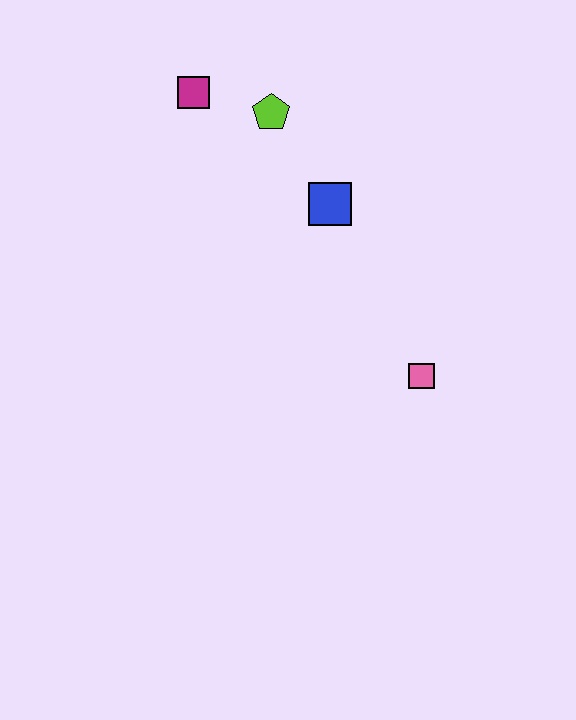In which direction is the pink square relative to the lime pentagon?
The pink square is below the lime pentagon.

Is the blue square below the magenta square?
Yes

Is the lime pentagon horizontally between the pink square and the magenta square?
Yes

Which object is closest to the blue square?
The lime pentagon is closest to the blue square.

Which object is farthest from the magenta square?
The pink square is farthest from the magenta square.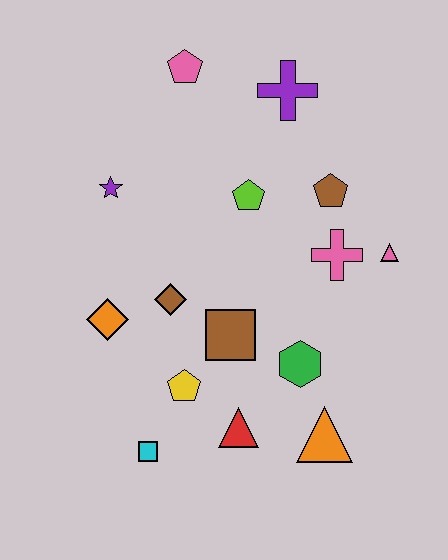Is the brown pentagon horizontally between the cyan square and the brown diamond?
No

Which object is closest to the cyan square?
The yellow pentagon is closest to the cyan square.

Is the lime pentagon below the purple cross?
Yes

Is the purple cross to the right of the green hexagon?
No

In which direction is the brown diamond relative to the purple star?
The brown diamond is below the purple star.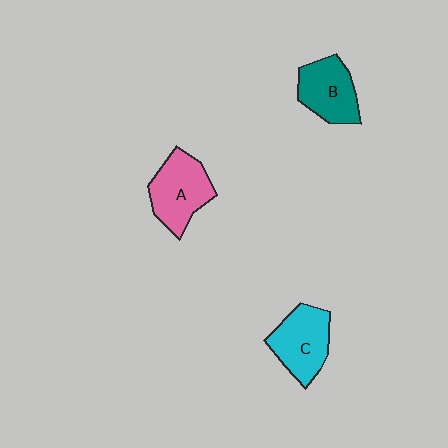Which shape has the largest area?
Shape A (pink).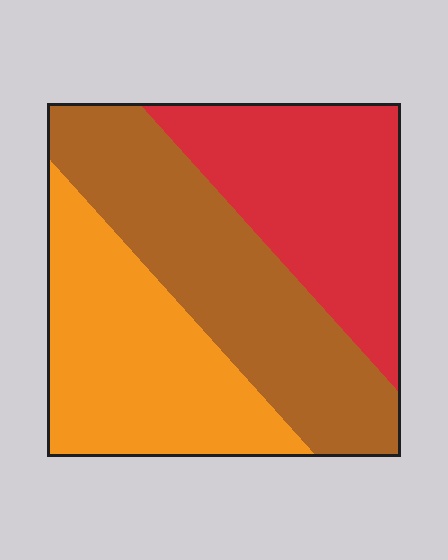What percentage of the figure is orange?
Orange covers about 30% of the figure.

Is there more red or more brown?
Brown.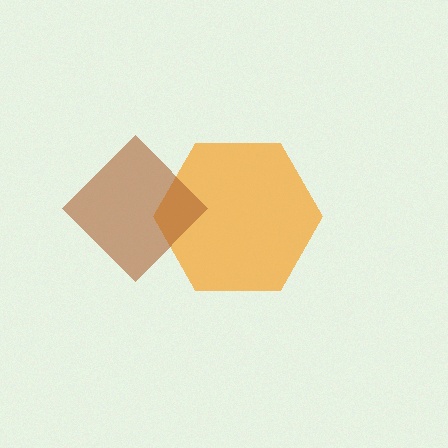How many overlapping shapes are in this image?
There are 2 overlapping shapes in the image.